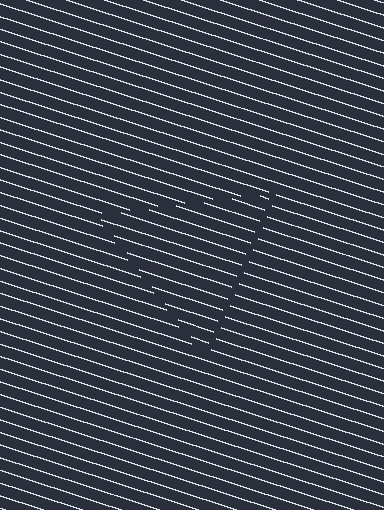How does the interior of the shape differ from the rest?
The interior of the shape contains the same grating, shifted by half a period — the contour is defined by the phase discontinuity where line-ends from the inner and outer gratings abut.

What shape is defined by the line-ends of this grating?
An illusory triangle. The interior of the shape contains the same grating, shifted by half a period — the contour is defined by the phase discontinuity where line-ends from the inner and outer gratings abut.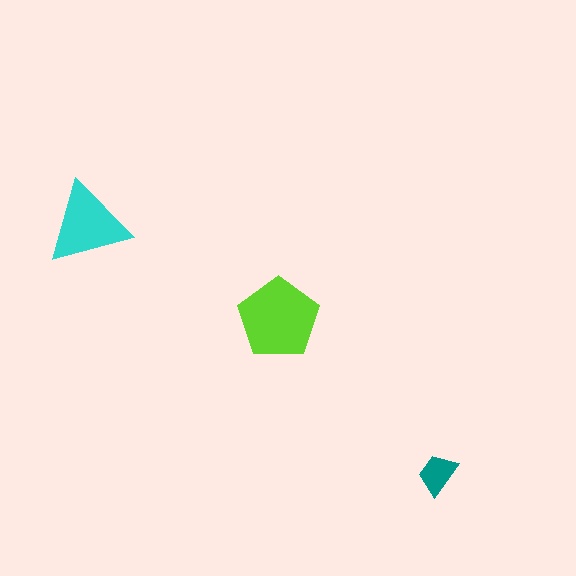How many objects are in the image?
There are 3 objects in the image.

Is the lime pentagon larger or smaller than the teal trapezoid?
Larger.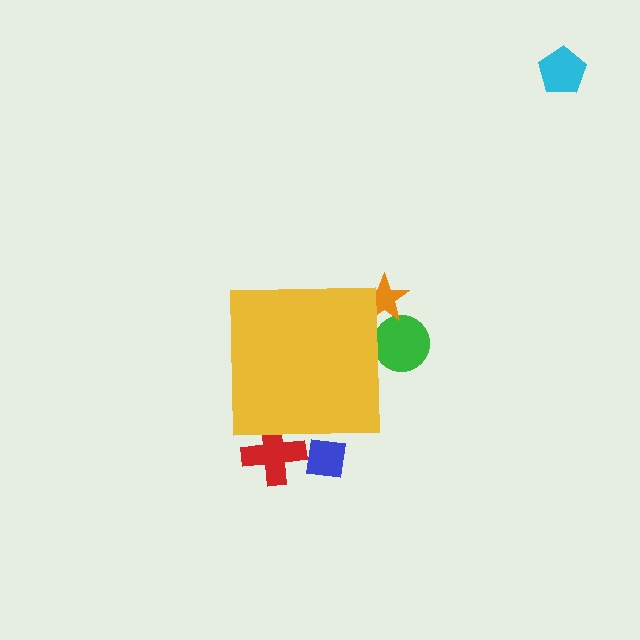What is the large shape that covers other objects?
A yellow square.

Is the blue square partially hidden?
Yes, the blue square is partially hidden behind the yellow square.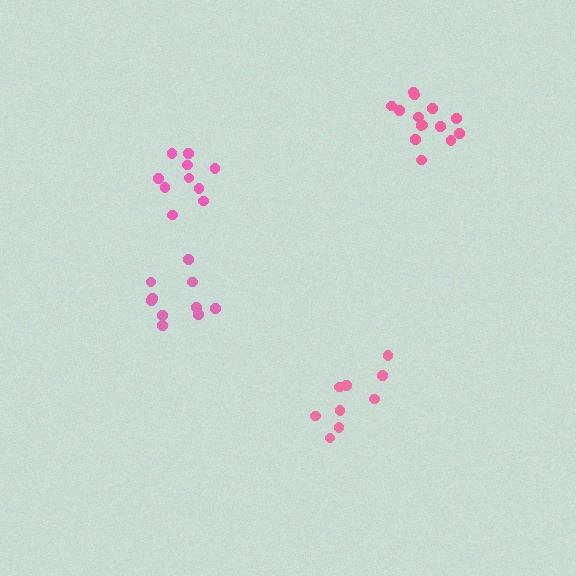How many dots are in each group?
Group 1: 14 dots, Group 2: 10 dots, Group 3: 9 dots, Group 4: 10 dots (43 total).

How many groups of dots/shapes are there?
There are 4 groups.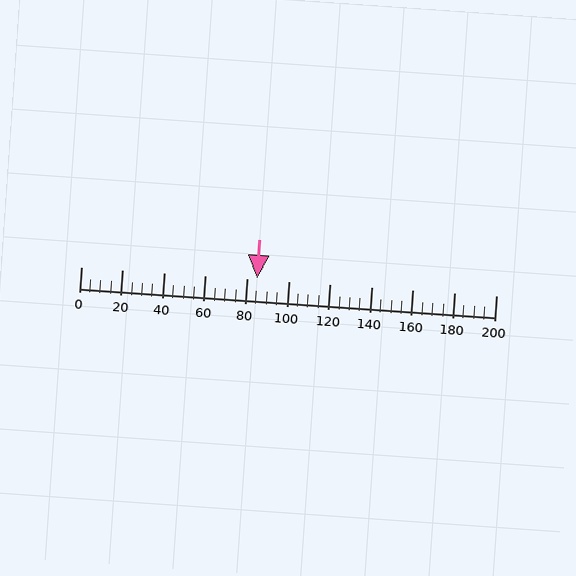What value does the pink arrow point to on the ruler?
The pink arrow points to approximately 85.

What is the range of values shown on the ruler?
The ruler shows values from 0 to 200.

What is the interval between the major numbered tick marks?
The major tick marks are spaced 20 units apart.